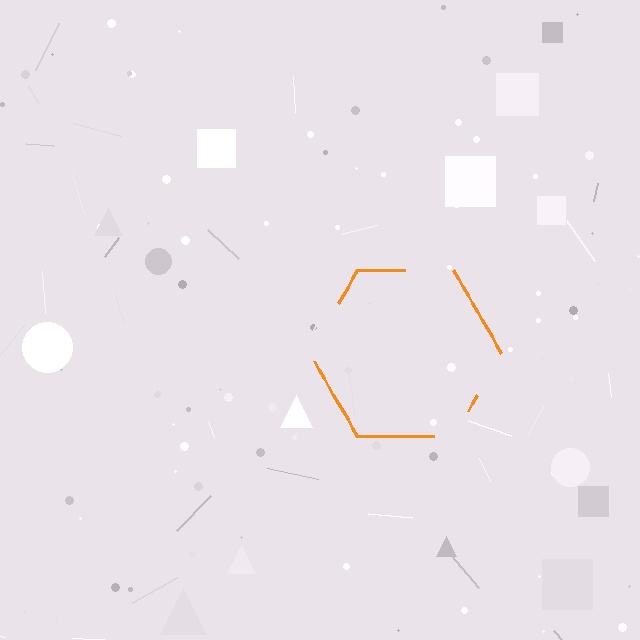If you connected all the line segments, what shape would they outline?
They would outline a hexagon.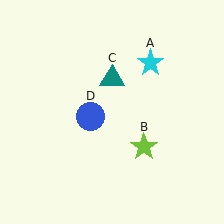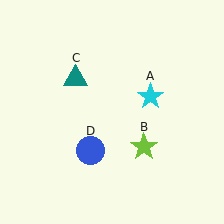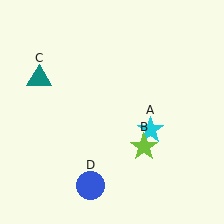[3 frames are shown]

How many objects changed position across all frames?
3 objects changed position: cyan star (object A), teal triangle (object C), blue circle (object D).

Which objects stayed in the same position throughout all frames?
Lime star (object B) remained stationary.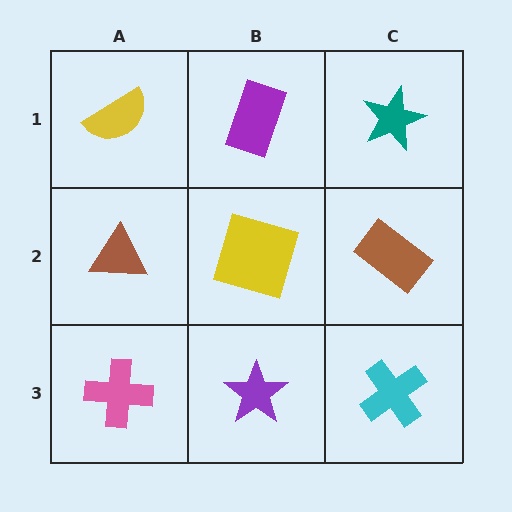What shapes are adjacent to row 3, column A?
A brown triangle (row 2, column A), a purple star (row 3, column B).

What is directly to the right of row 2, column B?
A brown rectangle.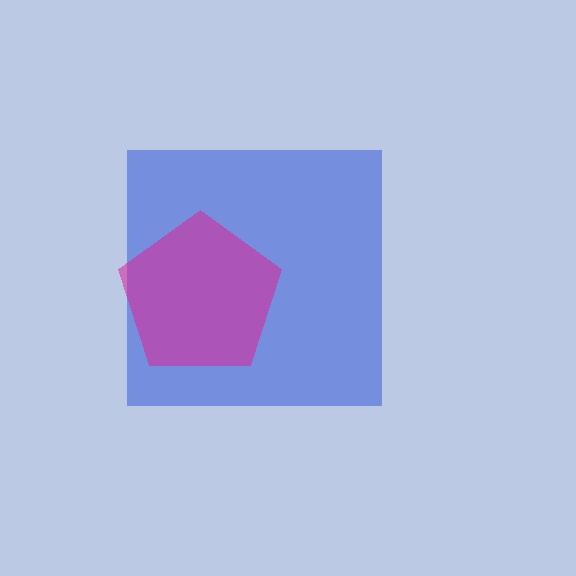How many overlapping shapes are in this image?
There are 2 overlapping shapes in the image.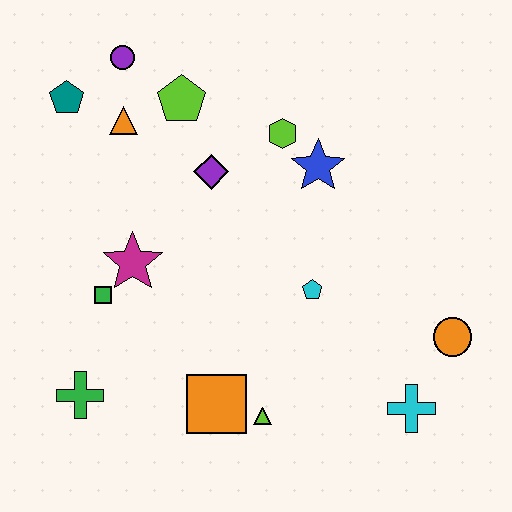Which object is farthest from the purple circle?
The cyan cross is farthest from the purple circle.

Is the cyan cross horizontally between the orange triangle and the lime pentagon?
No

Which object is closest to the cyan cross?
The orange circle is closest to the cyan cross.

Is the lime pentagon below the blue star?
No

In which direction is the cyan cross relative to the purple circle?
The cyan cross is below the purple circle.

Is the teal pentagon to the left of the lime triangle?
Yes